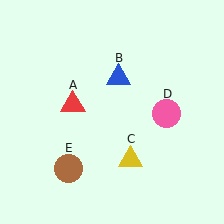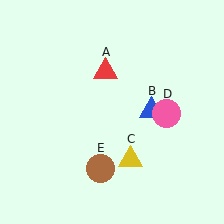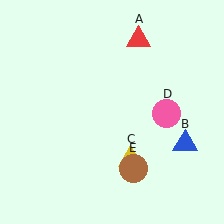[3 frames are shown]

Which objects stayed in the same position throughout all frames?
Yellow triangle (object C) and pink circle (object D) remained stationary.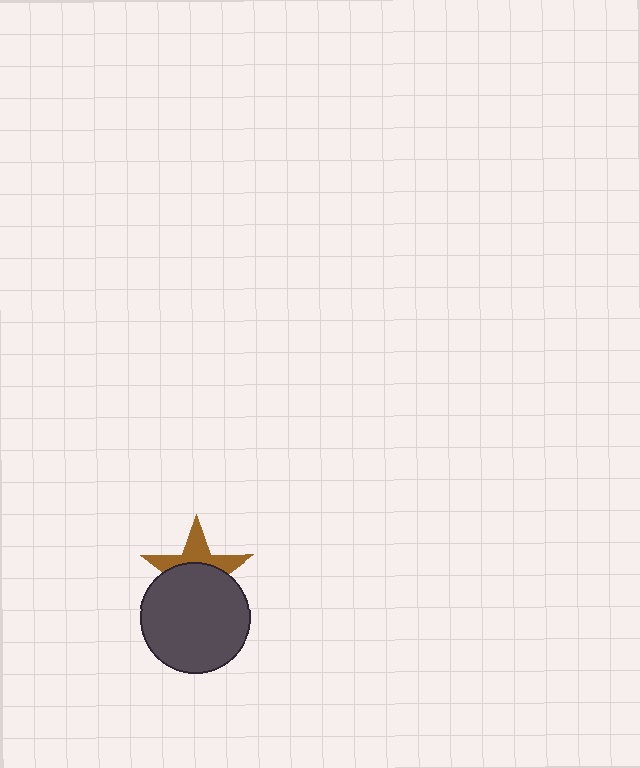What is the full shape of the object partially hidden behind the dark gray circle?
The partially hidden object is a brown star.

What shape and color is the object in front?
The object in front is a dark gray circle.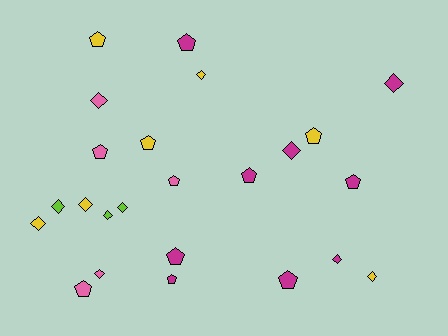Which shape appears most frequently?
Diamond, with 12 objects.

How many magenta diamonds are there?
There are 3 magenta diamonds.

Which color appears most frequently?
Magenta, with 9 objects.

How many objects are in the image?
There are 24 objects.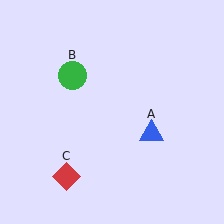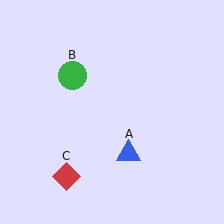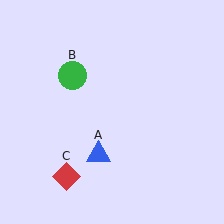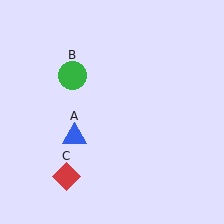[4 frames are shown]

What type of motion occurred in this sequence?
The blue triangle (object A) rotated clockwise around the center of the scene.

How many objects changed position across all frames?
1 object changed position: blue triangle (object A).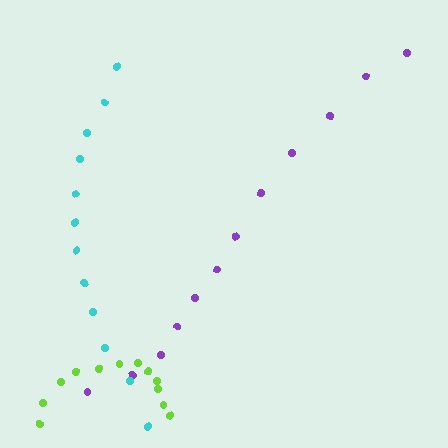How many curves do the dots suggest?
There are 3 distinct paths.